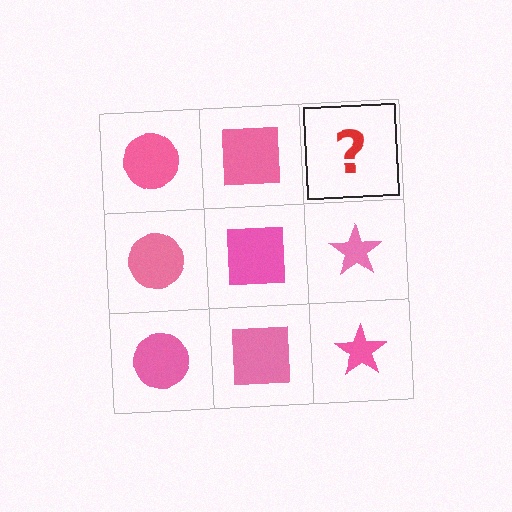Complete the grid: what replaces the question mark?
The question mark should be replaced with a pink star.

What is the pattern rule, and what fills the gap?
The rule is that each column has a consistent shape. The gap should be filled with a pink star.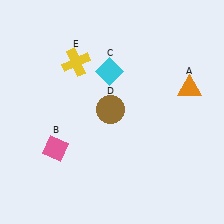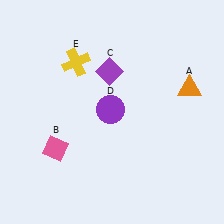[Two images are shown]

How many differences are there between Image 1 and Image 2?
There are 2 differences between the two images.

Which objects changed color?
C changed from cyan to purple. D changed from brown to purple.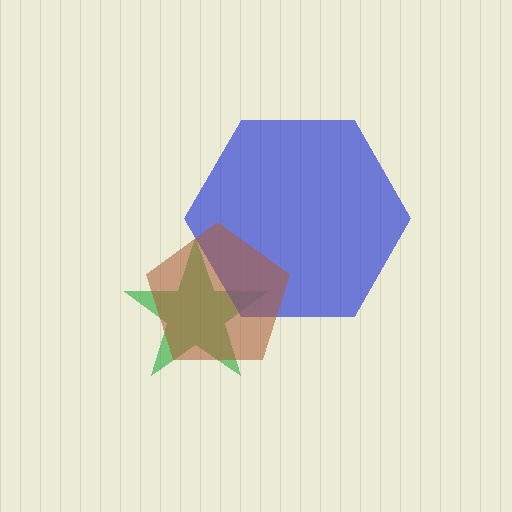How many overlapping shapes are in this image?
There are 3 overlapping shapes in the image.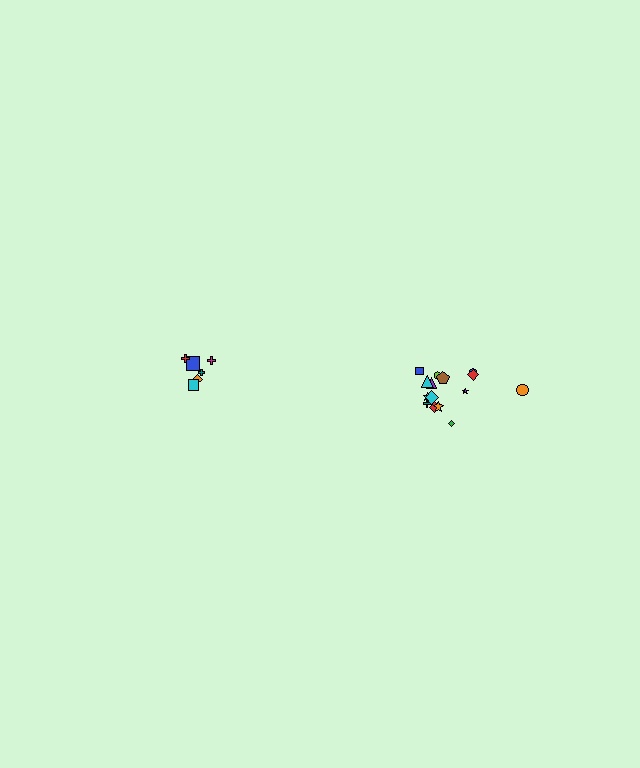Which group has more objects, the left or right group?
The right group.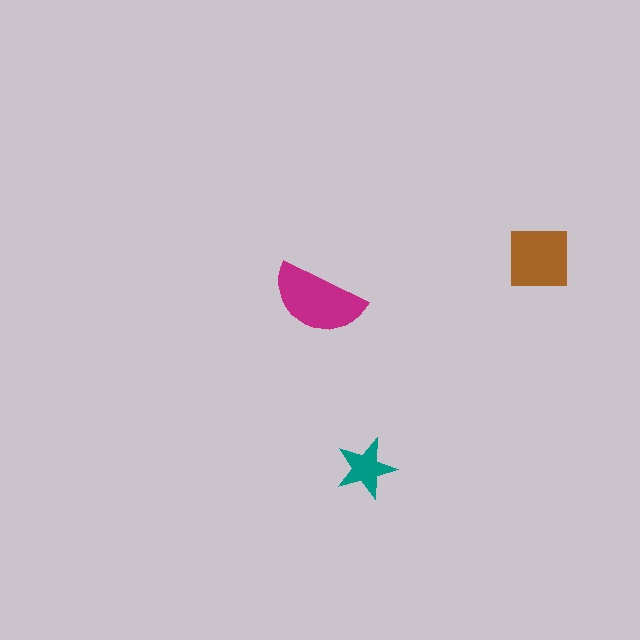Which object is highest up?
The brown square is topmost.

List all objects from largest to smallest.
The magenta semicircle, the brown square, the teal star.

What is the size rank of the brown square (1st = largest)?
2nd.